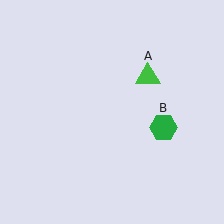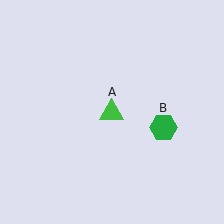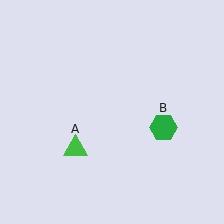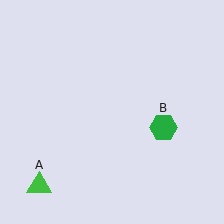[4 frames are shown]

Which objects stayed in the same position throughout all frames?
Green hexagon (object B) remained stationary.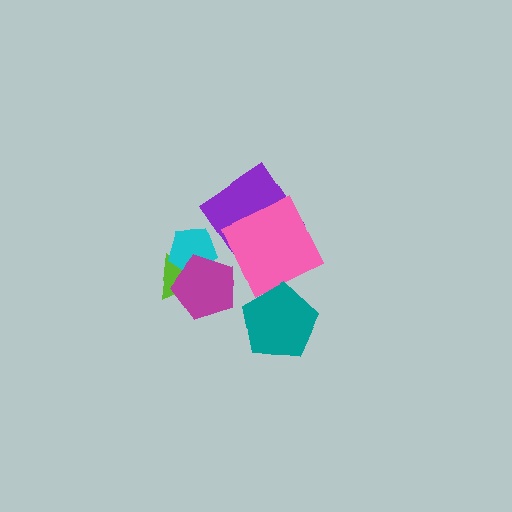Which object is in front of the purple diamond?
The pink square is in front of the purple diamond.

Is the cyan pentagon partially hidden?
Yes, it is partially covered by another shape.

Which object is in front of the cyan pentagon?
The magenta pentagon is in front of the cyan pentagon.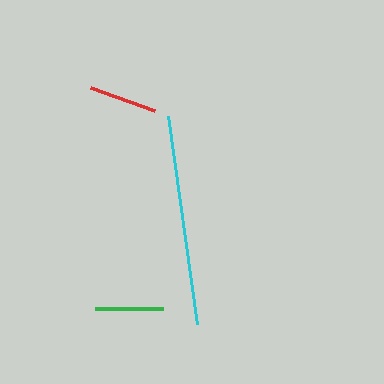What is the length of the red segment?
The red segment is approximately 68 pixels long.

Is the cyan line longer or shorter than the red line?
The cyan line is longer than the red line.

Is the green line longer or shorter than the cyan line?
The cyan line is longer than the green line.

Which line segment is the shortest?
The red line is the shortest at approximately 68 pixels.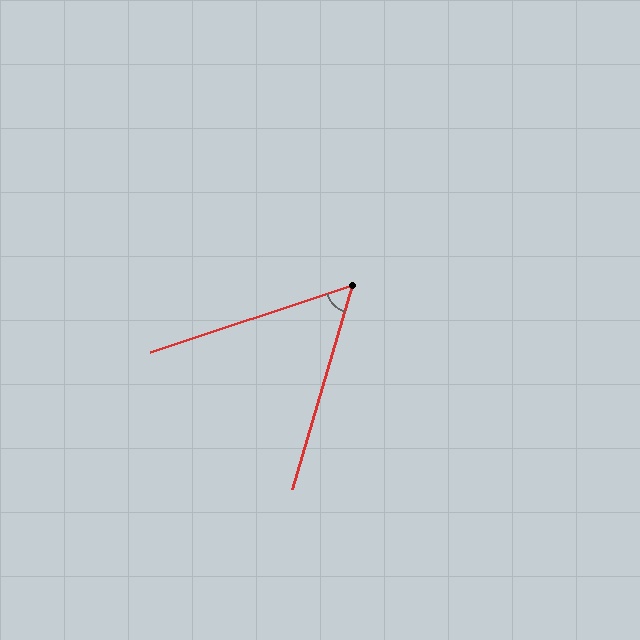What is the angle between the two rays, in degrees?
Approximately 55 degrees.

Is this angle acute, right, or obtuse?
It is acute.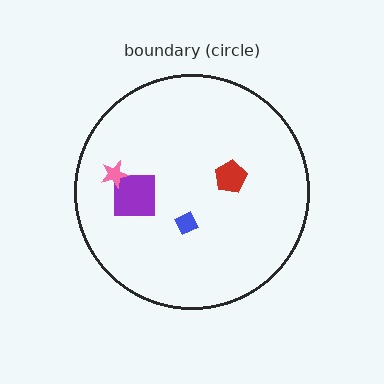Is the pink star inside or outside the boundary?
Inside.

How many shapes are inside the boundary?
4 inside, 0 outside.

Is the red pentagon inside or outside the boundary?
Inside.